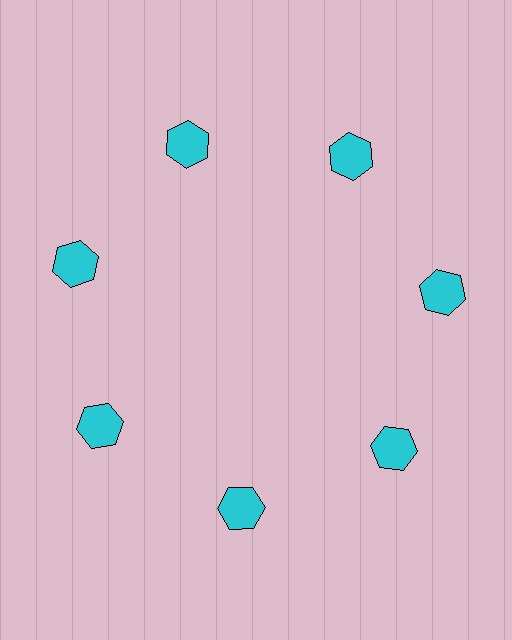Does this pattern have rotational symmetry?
Yes, this pattern has 7-fold rotational symmetry. It looks the same after rotating 51 degrees around the center.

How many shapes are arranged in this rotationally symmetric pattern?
There are 7 shapes, arranged in 7 groups of 1.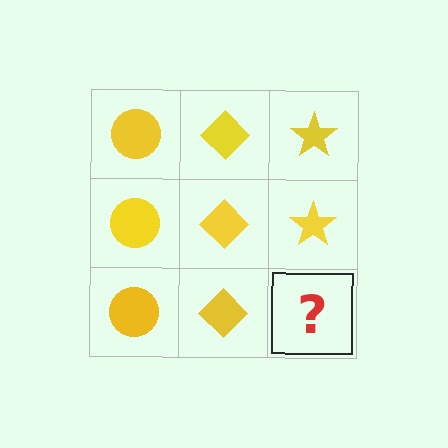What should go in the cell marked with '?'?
The missing cell should contain a yellow star.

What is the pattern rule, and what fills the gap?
The rule is that each column has a consistent shape. The gap should be filled with a yellow star.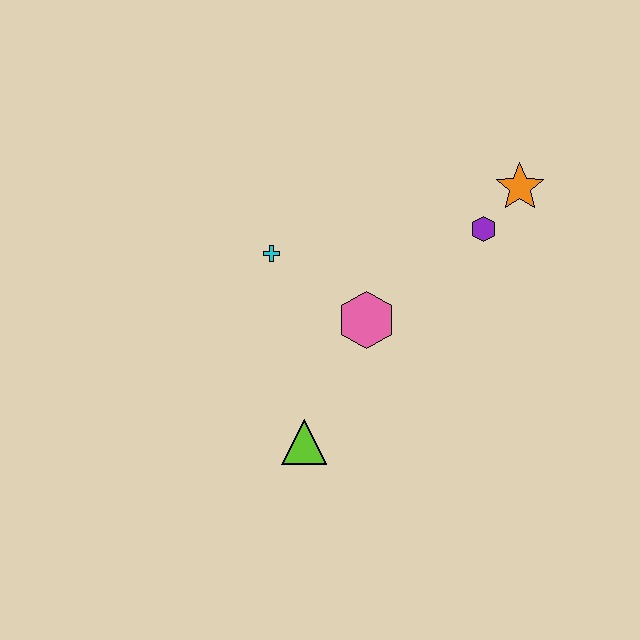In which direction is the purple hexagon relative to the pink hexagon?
The purple hexagon is to the right of the pink hexagon.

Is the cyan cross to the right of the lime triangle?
No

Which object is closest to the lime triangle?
The pink hexagon is closest to the lime triangle.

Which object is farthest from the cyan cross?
The orange star is farthest from the cyan cross.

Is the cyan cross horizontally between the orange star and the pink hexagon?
No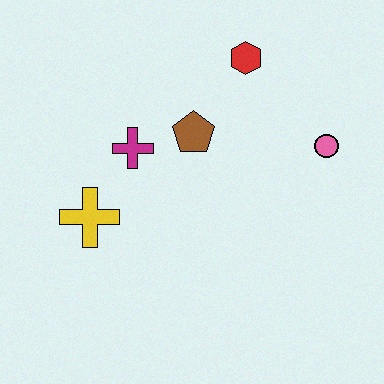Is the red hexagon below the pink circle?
No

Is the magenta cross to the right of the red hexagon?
No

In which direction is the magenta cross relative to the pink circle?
The magenta cross is to the left of the pink circle.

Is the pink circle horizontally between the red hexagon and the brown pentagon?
No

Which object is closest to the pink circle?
The red hexagon is closest to the pink circle.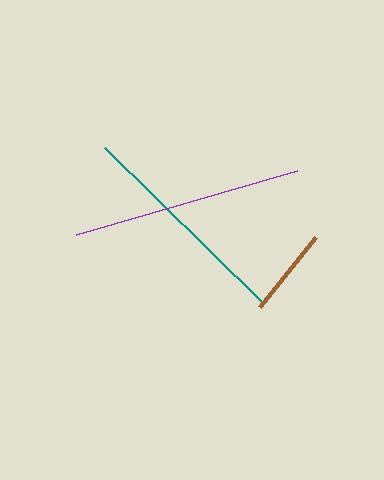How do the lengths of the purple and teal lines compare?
The purple and teal lines are approximately the same length.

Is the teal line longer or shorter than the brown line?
The teal line is longer than the brown line.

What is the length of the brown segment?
The brown segment is approximately 90 pixels long.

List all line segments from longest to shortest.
From longest to shortest: purple, teal, brown.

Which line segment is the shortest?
The brown line is the shortest at approximately 90 pixels.